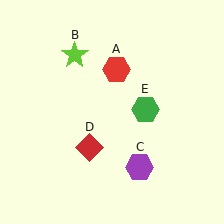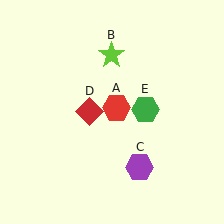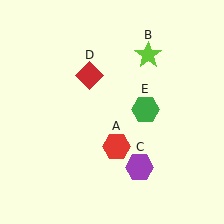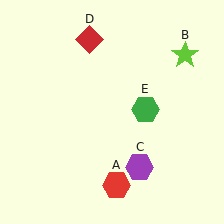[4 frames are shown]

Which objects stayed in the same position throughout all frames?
Purple hexagon (object C) and green hexagon (object E) remained stationary.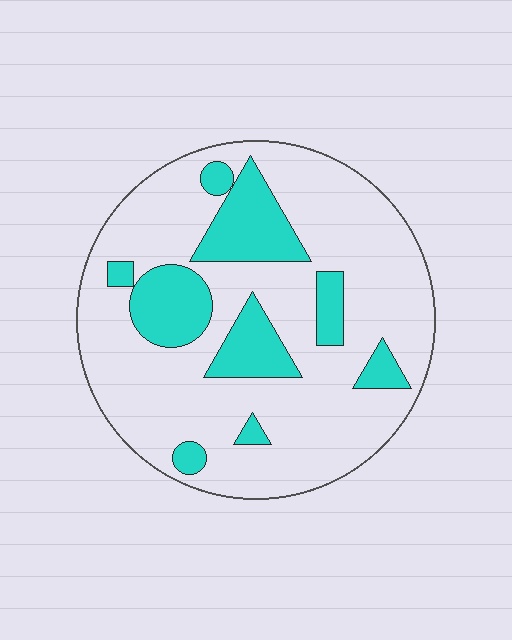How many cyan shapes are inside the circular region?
9.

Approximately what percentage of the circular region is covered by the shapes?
Approximately 25%.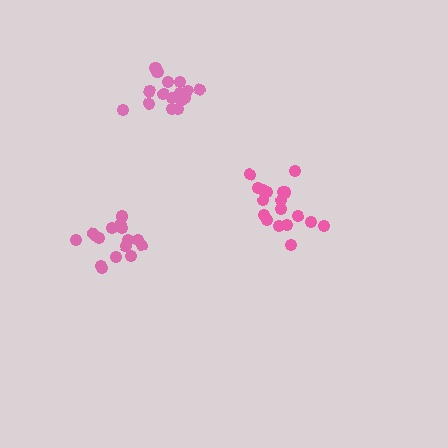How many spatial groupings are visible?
There are 3 spatial groupings.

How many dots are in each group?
Group 1: 15 dots, Group 2: 18 dots, Group 3: 17 dots (50 total).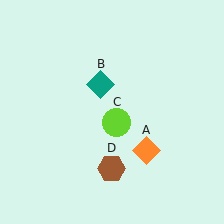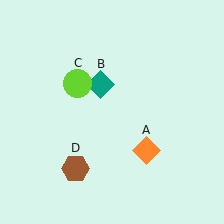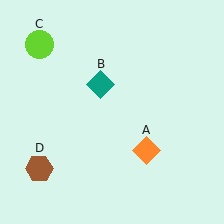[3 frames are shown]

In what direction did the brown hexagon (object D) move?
The brown hexagon (object D) moved left.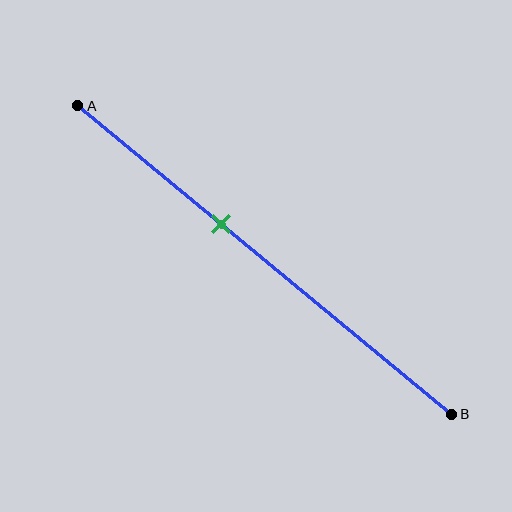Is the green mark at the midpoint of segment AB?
No, the mark is at about 40% from A, not at the 50% midpoint.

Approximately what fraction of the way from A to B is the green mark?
The green mark is approximately 40% of the way from A to B.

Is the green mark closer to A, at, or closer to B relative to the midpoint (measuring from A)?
The green mark is closer to point A than the midpoint of segment AB.